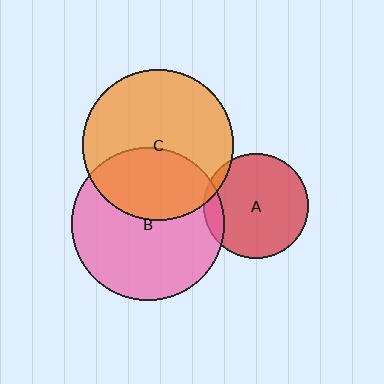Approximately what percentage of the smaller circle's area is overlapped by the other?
Approximately 10%.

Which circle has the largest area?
Circle B (pink).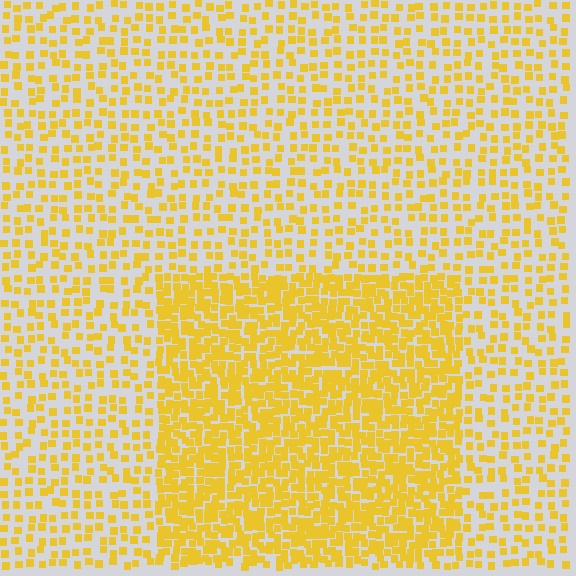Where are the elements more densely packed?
The elements are more densely packed inside the rectangle boundary.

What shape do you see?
I see a rectangle.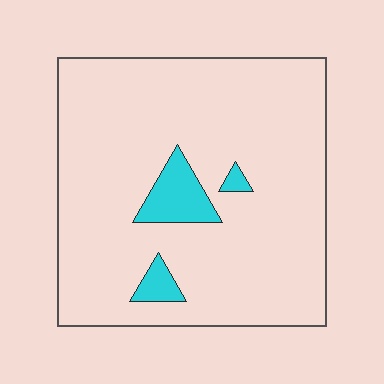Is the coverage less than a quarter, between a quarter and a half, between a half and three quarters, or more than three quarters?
Less than a quarter.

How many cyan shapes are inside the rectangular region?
3.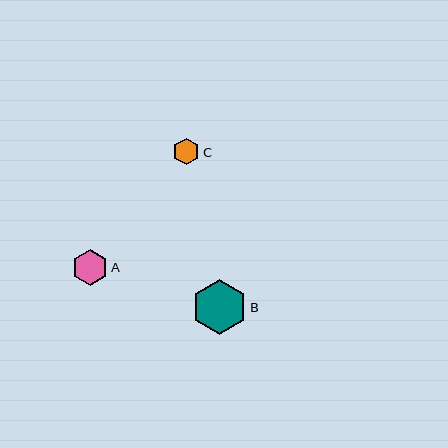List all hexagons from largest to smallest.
From largest to smallest: B, A, C.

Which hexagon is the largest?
Hexagon B is the largest with a size of approximately 55 pixels.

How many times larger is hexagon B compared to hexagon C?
Hexagon B is approximately 2.1 times the size of hexagon C.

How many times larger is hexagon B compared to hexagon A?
Hexagon B is approximately 1.5 times the size of hexagon A.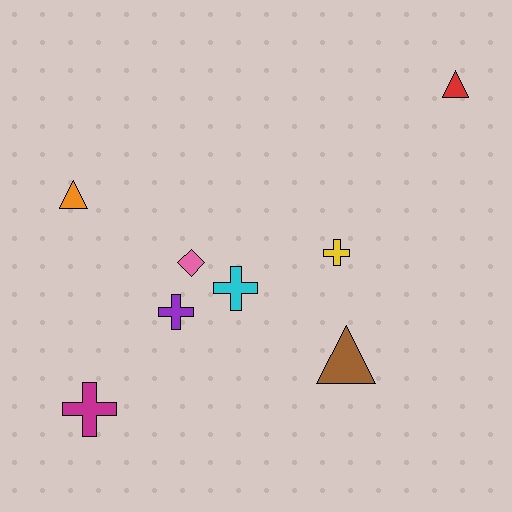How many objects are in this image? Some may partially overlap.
There are 8 objects.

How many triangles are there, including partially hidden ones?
There are 3 triangles.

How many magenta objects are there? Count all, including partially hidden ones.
There is 1 magenta object.